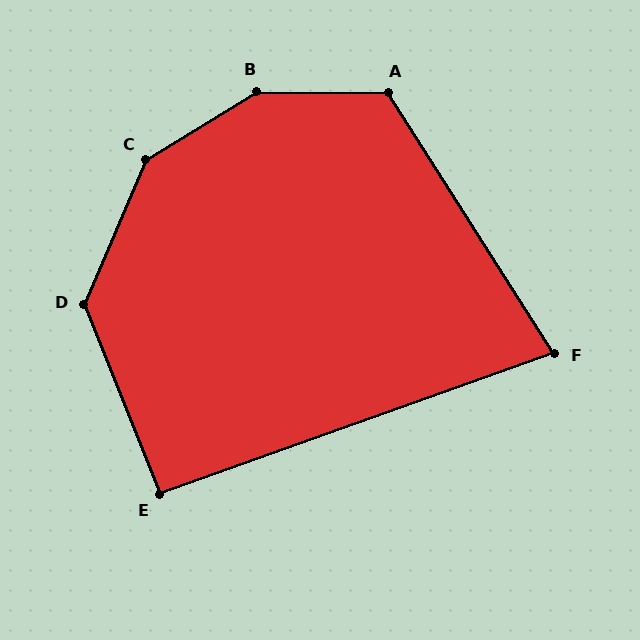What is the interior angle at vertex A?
Approximately 123 degrees (obtuse).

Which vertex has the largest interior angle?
B, at approximately 148 degrees.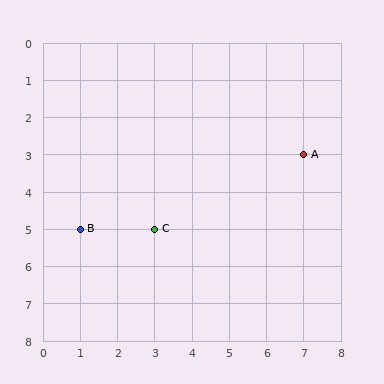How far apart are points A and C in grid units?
Points A and C are 4 columns and 2 rows apart (about 4.5 grid units diagonally).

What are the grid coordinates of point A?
Point A is at grid coordinates (7, 3).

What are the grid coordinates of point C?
Point C is at grid coordinates (3, 5).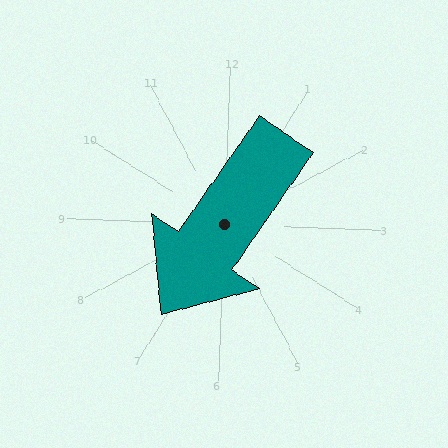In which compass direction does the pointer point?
Southwest.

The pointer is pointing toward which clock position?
Roughly 7 o'clock.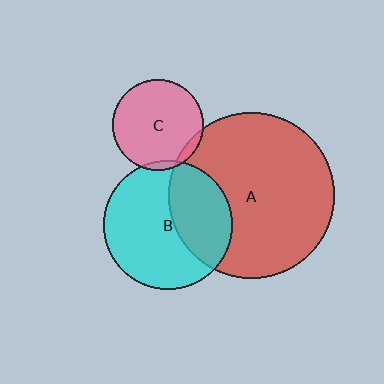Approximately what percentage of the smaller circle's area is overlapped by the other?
Approximately 5%.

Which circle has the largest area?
Circle A (red).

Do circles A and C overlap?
Yes.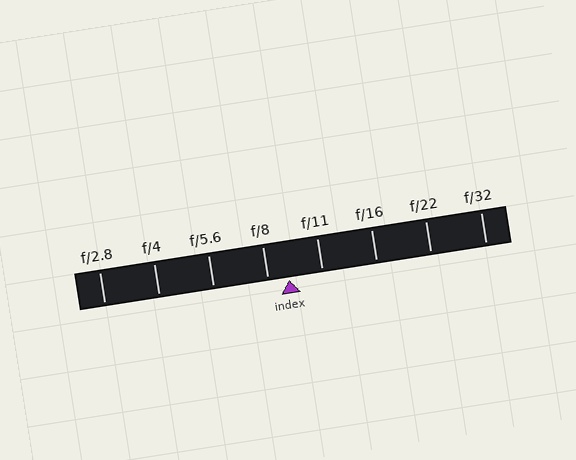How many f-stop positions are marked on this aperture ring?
There are 8 f-stop positions marked.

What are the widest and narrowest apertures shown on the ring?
The widest aperture shown is f/2.8 and the narrowest is f/32.